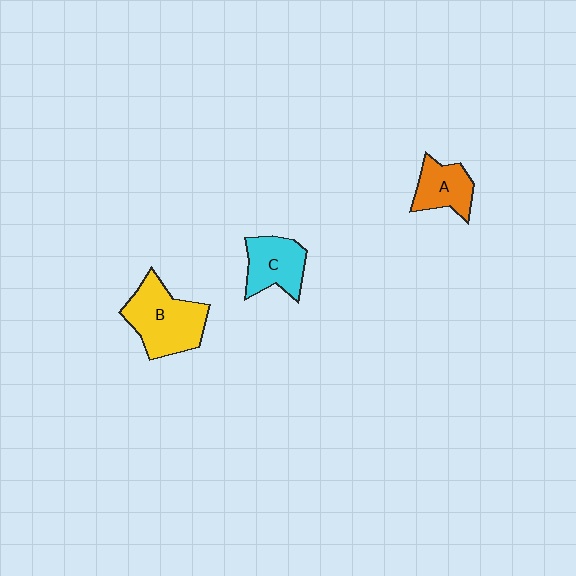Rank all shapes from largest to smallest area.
From largest to smallest: B (yellow), C (cyan), A (orange).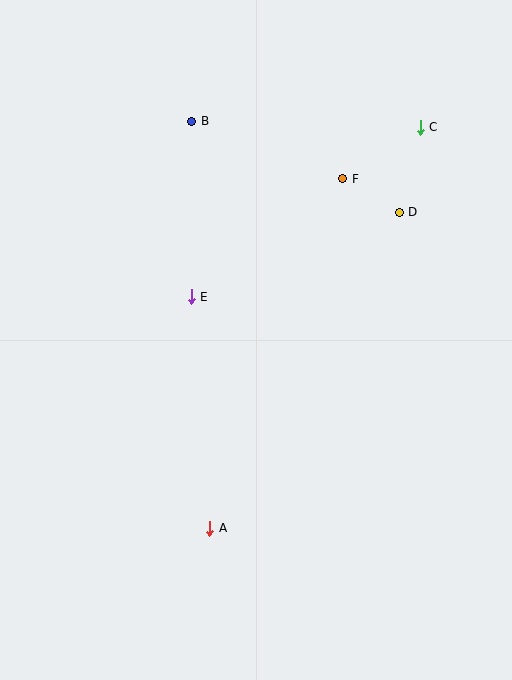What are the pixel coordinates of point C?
Point C is at (420, 127).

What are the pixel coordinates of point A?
Point A is at (210, 528).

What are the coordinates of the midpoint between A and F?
The midpoint between A and F is at (276, 354).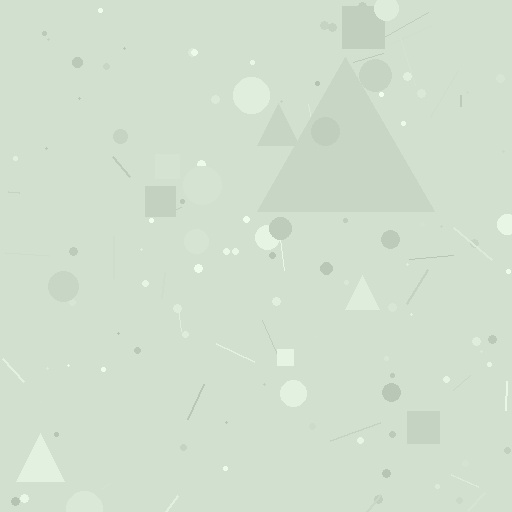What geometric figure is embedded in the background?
A triangle is embedded in the background.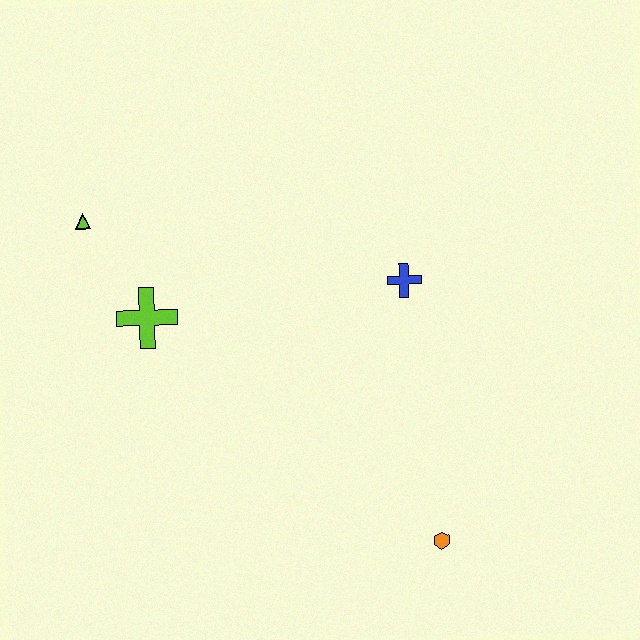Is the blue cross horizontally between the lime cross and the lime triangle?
No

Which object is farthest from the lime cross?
The orange hexagon is farthest from the lime cross.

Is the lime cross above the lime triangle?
No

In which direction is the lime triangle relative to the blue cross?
The lime triangle is to the left of the blue cross.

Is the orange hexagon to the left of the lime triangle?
No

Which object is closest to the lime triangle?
The lime cross is closest to the lime triangle.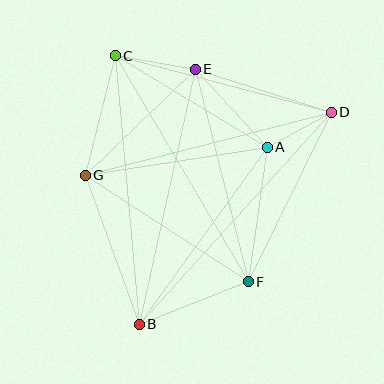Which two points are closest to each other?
Points A and D are closest to each other.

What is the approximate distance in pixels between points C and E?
The distance between C and E is approximately 81 pixels.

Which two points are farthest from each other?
Points B and D are farthest from each other.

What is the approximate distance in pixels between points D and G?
The distance between D and G is approximately 254 pixels.